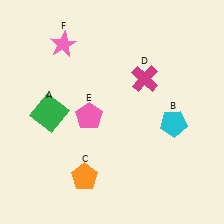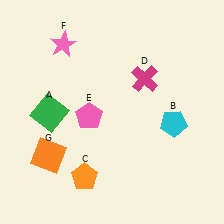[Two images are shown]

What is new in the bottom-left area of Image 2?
An orange square (G) was added in the bottom-left area of Image 2.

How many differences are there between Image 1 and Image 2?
There is 1 difference between the two images.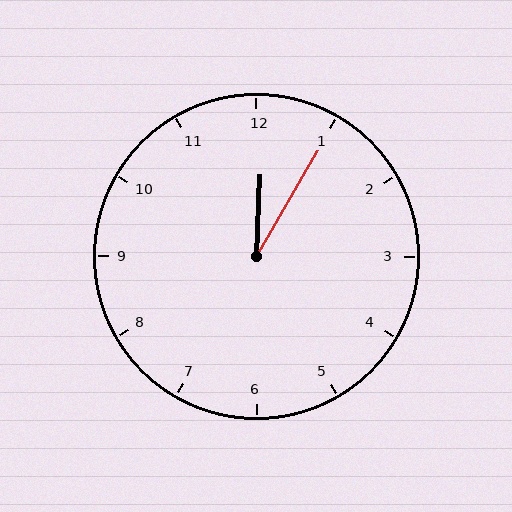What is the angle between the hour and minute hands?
Approximately 28 degrees.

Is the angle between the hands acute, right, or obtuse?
It is acute.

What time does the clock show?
12:05.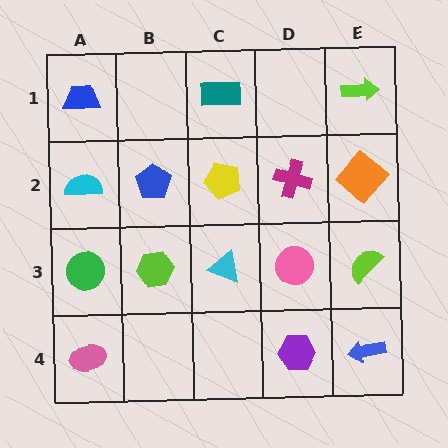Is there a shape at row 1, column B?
No, that cell is empty.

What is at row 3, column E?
A lime semicircle.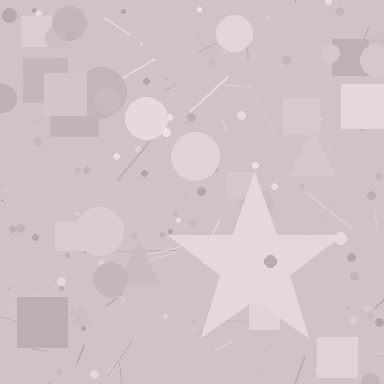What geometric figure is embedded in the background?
A star is embedded in the background.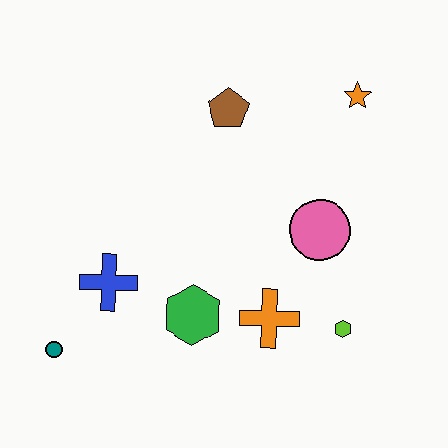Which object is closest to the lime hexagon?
The orange cross is closest to the lime hexagon.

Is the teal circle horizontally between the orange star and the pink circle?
No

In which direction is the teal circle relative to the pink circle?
The teal circle is to the left of the pink circle.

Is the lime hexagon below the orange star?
Yes